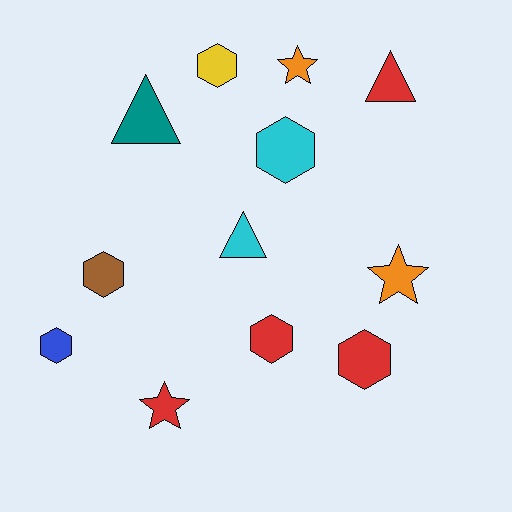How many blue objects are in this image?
There is 1 blue object.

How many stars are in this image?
There are 3 stars.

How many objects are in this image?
There are 12 objects.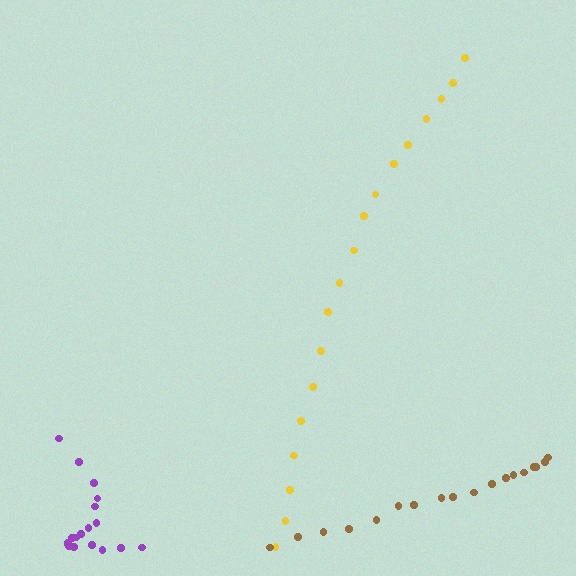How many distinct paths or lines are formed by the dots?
There are 3 distinct paths.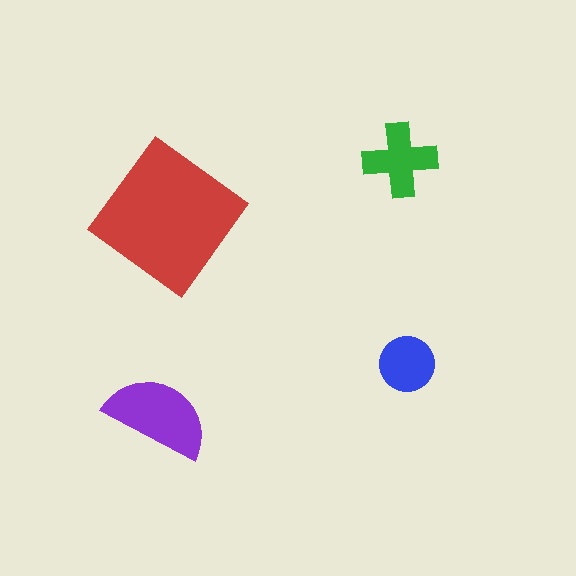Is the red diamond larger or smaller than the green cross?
Larger.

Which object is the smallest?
The blue circle.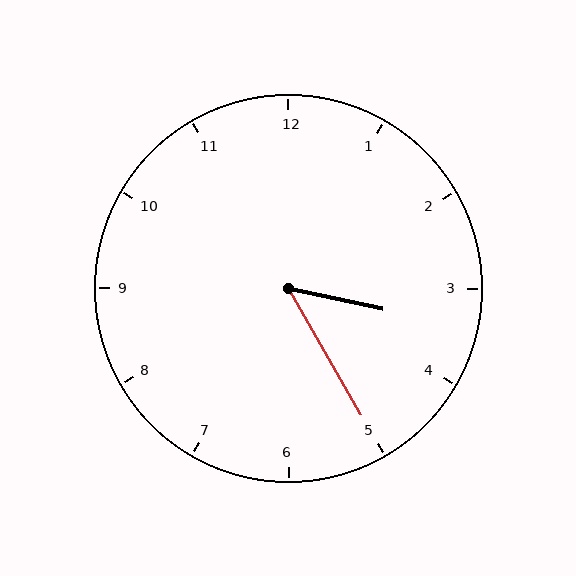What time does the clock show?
3:25.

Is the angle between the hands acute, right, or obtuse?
It is acute.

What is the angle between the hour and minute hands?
Approximately 48 degrees.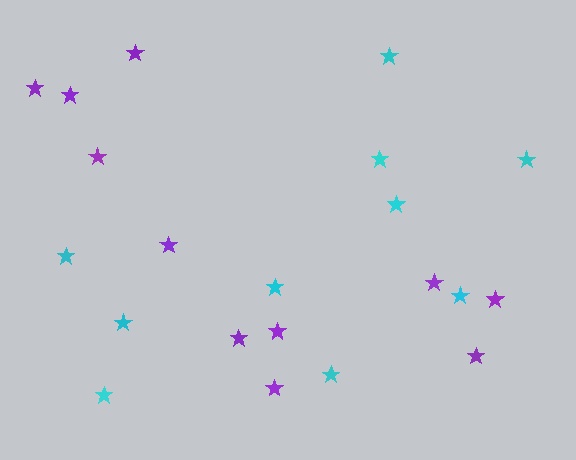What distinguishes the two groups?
There are 2 groups: one group of purple stars (11) and one group of cyan stars (10).